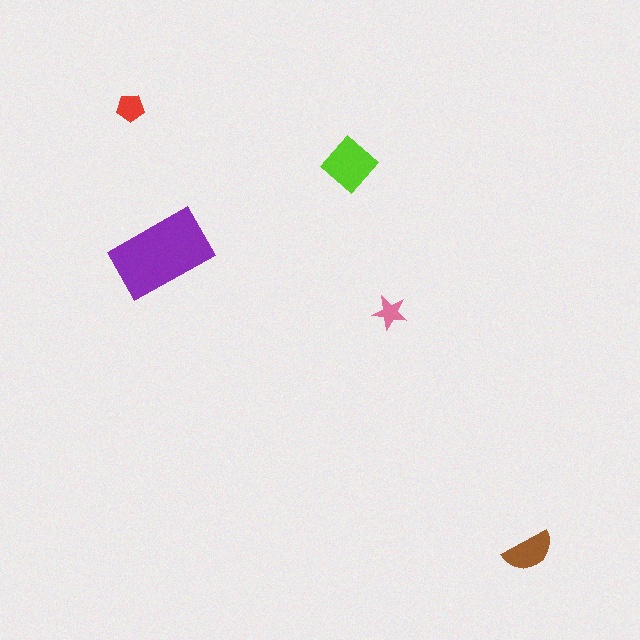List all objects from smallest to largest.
The pink star, the red pentagon, the brown semicircle, the lime diamond, the purple rectangle.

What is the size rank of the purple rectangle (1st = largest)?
1st.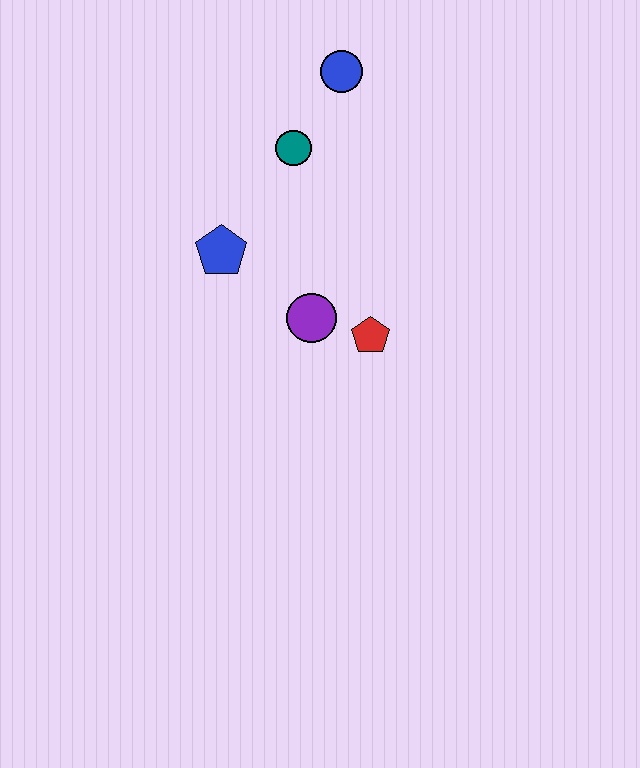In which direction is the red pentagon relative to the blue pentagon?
The red pentagon is to the right of the blue pentagon.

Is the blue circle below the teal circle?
No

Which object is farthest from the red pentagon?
The blue circle is farthest from the red pentagon.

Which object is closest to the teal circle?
The blue circle is closest to the teal circle.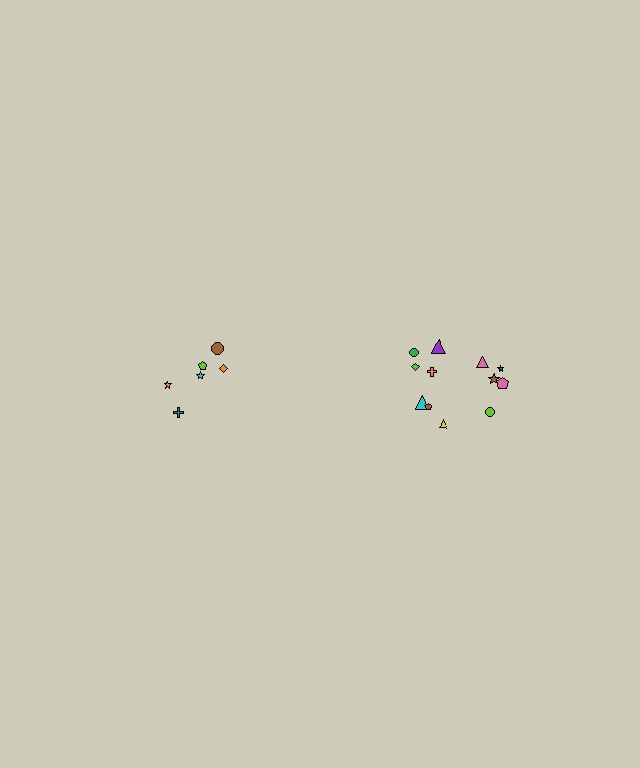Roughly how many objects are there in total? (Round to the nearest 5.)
Roughly 20 objects in total.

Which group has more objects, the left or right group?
The right group.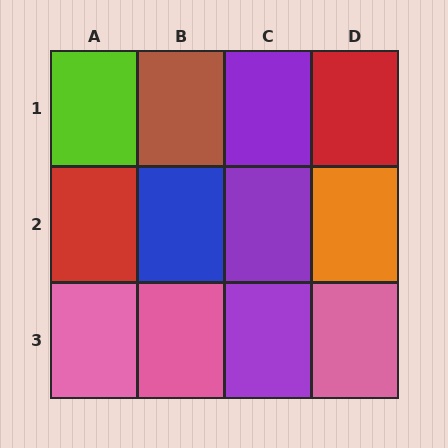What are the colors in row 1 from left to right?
Lime, brown, purple, red.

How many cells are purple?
3 cells are purple.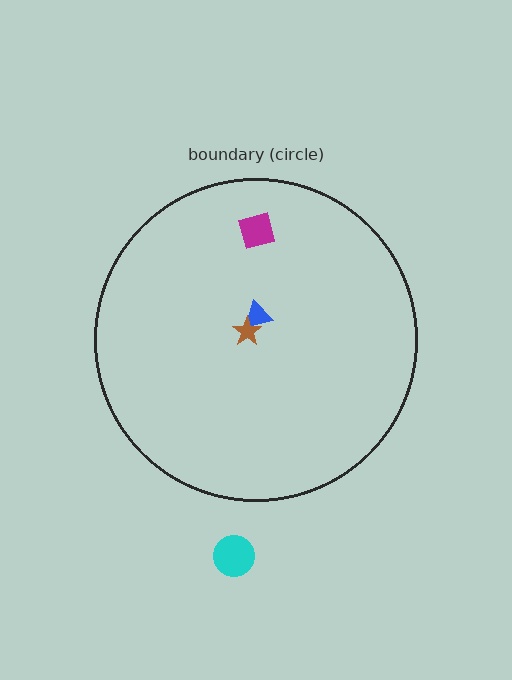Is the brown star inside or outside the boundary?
Inside.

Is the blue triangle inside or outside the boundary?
Inside.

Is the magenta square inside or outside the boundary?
Inside.